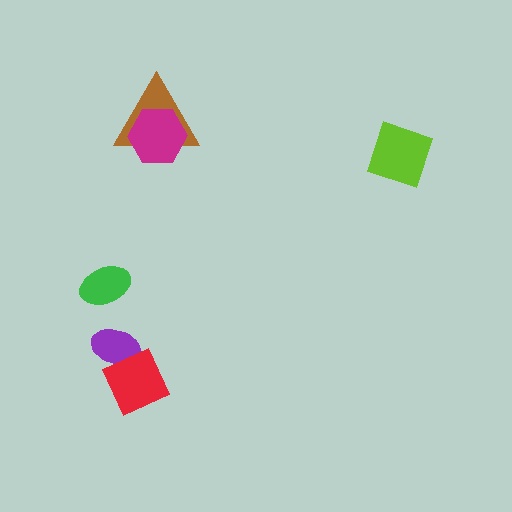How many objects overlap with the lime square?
0 objects overlap with the lime square.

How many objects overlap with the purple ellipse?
1 object overlaps with the purple ellipse.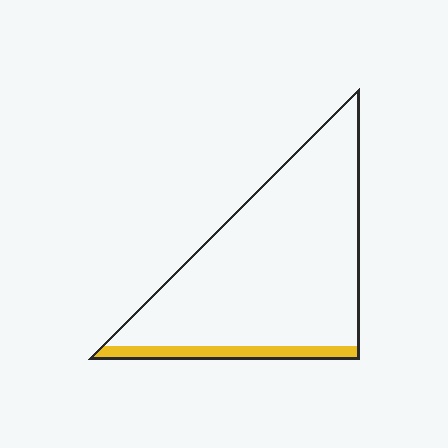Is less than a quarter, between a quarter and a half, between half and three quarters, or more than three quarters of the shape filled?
Less than a quarter.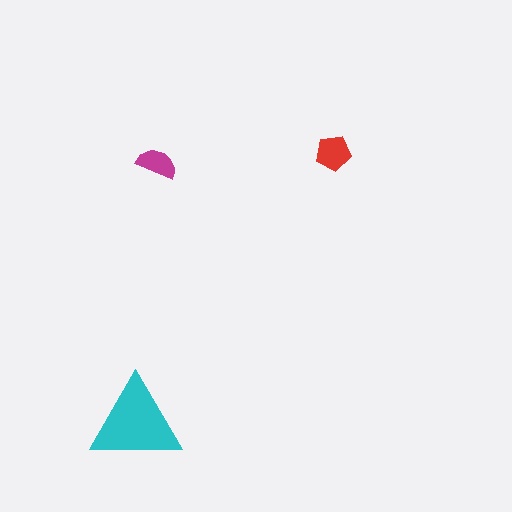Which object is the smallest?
The magenta semicircle.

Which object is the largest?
The cyan triangle.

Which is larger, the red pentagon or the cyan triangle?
The cyan triangle.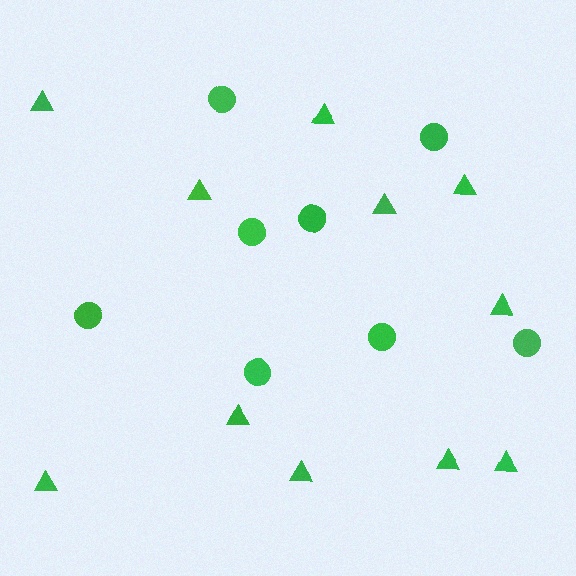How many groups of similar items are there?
There are 2 groups: one group of circles (8) and one group of triangles (11).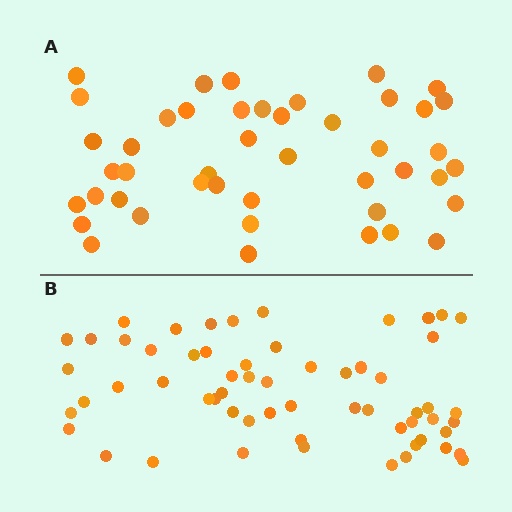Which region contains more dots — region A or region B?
Region B (the bottom region) has more dots.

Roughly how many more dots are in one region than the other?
Region B has approximately 15 more dots than region A.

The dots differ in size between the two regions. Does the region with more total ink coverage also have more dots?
No. Region A has more total ink coverage because its dots are larger, but region B actually contains more individual dots. Total area can be misleading — the number of items is what matters here.